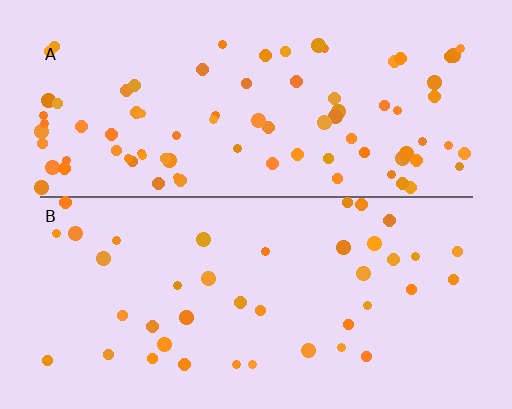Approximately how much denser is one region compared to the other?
Approximately 2.1× — region A over region B.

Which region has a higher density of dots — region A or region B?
A (the top).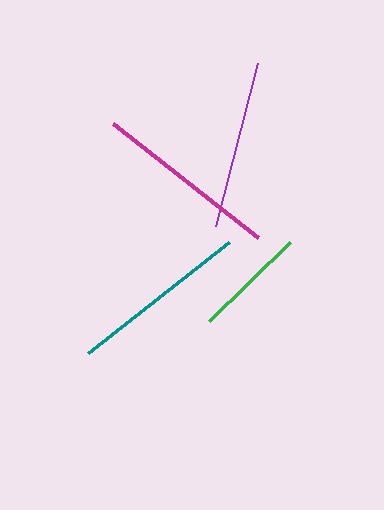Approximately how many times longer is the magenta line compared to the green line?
The magenta line is approximately 1.6 times the length of the green line.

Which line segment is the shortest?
The green line is the shortest at approximately 114 pixels.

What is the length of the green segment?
The green segment is approximately 114 pixels long.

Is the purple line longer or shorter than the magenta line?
The magenta line is longer than the purple line.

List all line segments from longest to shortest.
From longest to shortest: magenta, teal, purple, green.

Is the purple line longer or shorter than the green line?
The purple line is longer than the green line.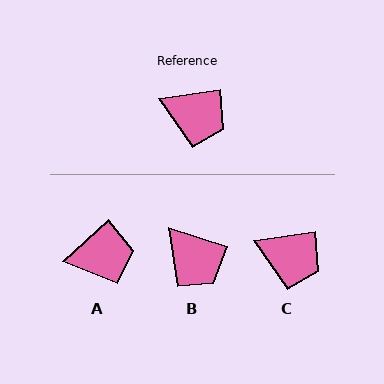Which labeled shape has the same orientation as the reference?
C.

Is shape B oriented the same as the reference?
No, it is off by about 26 degrees.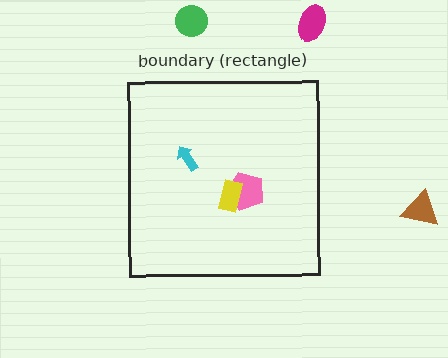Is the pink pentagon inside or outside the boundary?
Inside.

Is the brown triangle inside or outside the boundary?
Outside.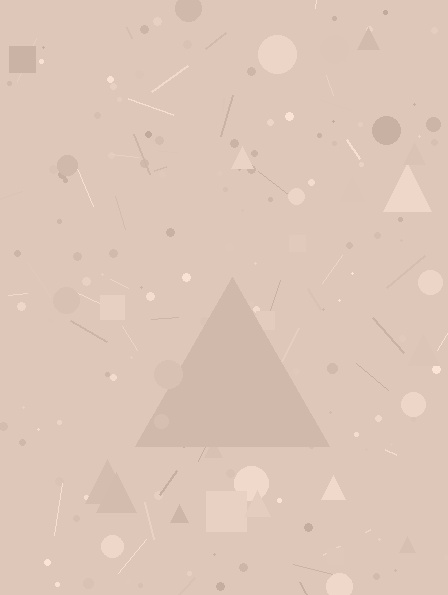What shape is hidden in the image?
A triangle is hidden in the image.